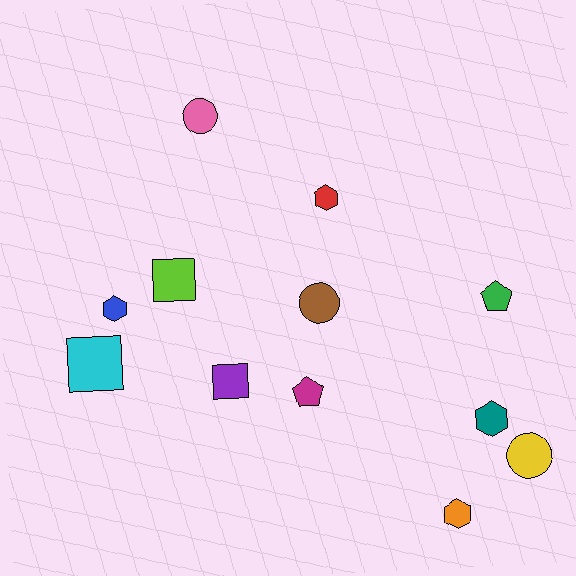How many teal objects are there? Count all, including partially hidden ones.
There is 1 teal object.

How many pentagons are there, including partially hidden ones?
There are 2 pentagons.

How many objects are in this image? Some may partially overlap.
There are 12 objects.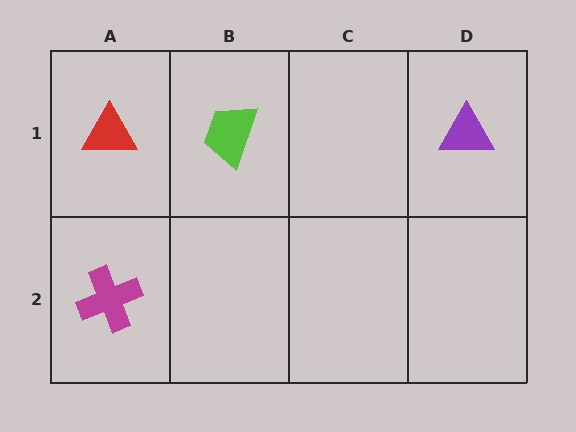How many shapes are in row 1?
3 shapes.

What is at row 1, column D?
A purple triangle.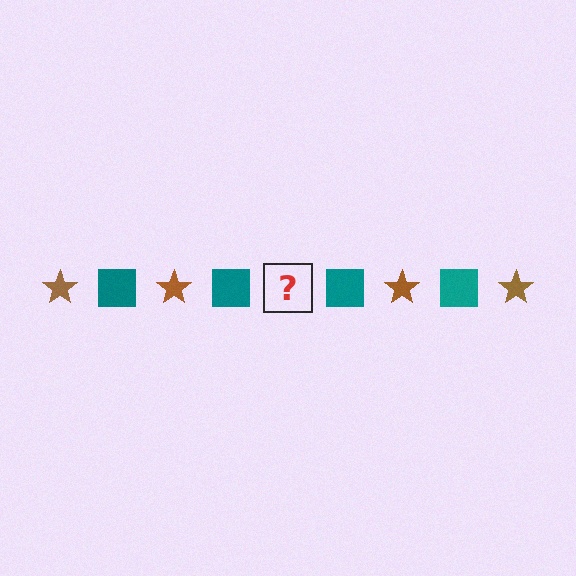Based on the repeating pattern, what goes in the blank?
The blank should be a brown star.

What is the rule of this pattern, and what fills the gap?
The rule is that the pattern alternates between brown star and teal square. The gap should be filled with a brown star.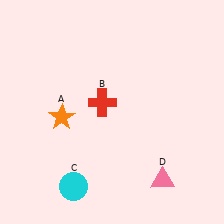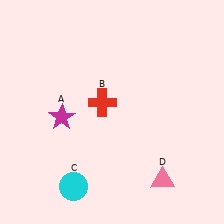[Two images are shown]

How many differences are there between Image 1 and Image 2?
There is 1 difference between the two images.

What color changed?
The star (A) changed from orange in Image 1 to magenta in Image 2.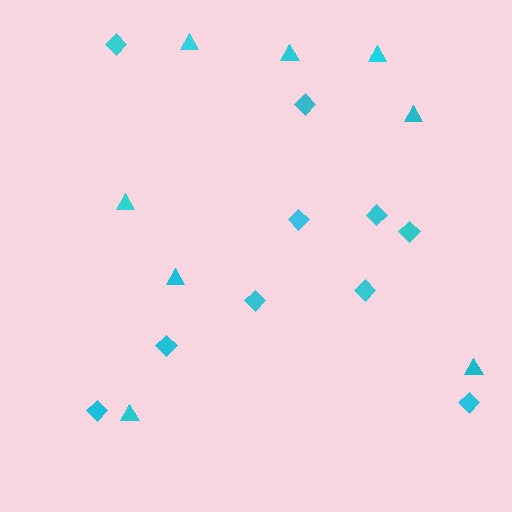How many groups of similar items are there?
There are 2 groups: one group of diamonds (10) and one group of triangles (8).